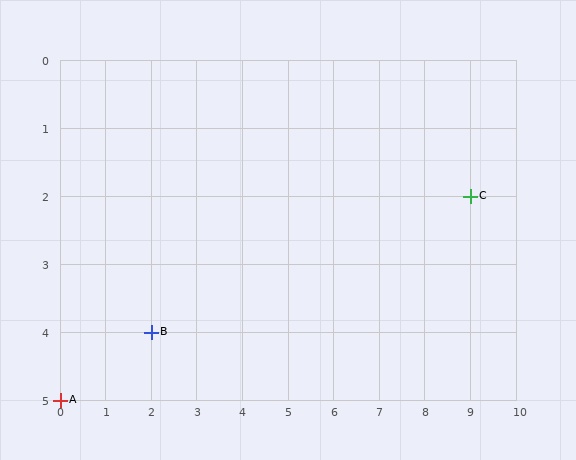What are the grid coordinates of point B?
Point B is at grid coordinates (2, 4).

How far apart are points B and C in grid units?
Points B and C are 7 columns and 2 rows apart (about 7.3 grid units diagonally).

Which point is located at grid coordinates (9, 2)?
Point C is at (9, 2).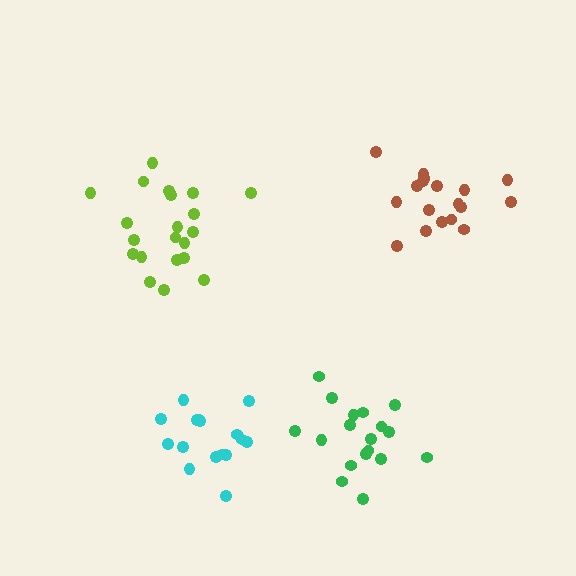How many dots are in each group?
Group 1: 18 dots, Group 2: 16 dots, Group 3: 21 dots, Group 4: 18 dots (73 total).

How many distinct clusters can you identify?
There are 4 distinct clusters.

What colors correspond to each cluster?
The clusters are colored: green, cyan, lime, brown.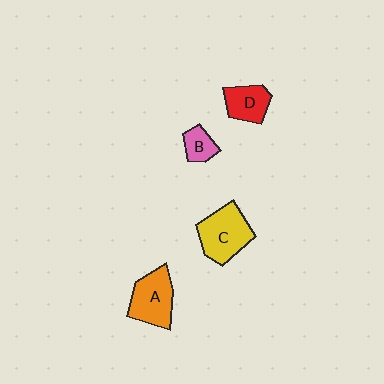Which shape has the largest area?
Shape C (yellow).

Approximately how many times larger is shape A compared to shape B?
Approximately 2.2 times.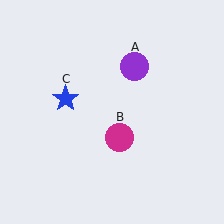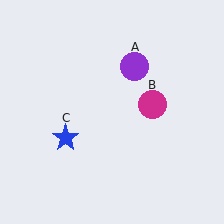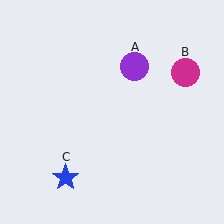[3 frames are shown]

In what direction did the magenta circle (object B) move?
The magenta circle (object B) moved up and to the right.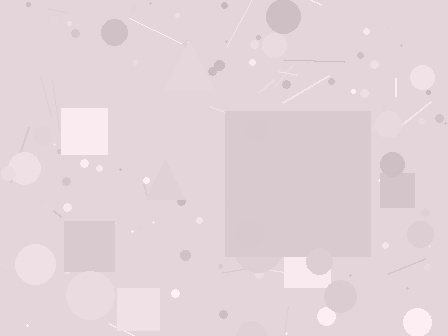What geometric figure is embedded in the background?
A square is embedded in the background.